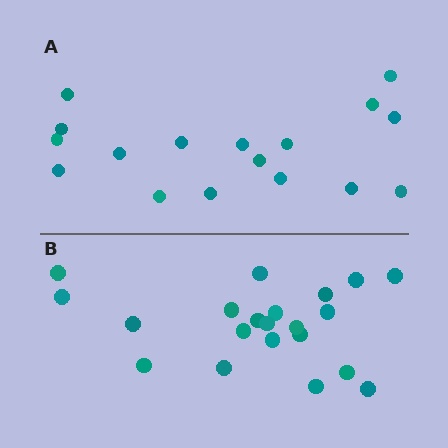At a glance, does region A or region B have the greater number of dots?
Region B (the bottom region) has more dots.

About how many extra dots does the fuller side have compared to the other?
Region B has about 4 more dots than region A.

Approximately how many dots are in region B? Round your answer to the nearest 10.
About 20 dots. (The exact count is 21, which rounds to 20.)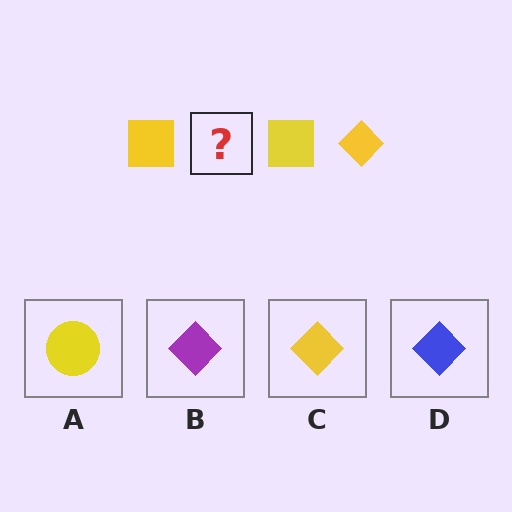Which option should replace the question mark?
Option C.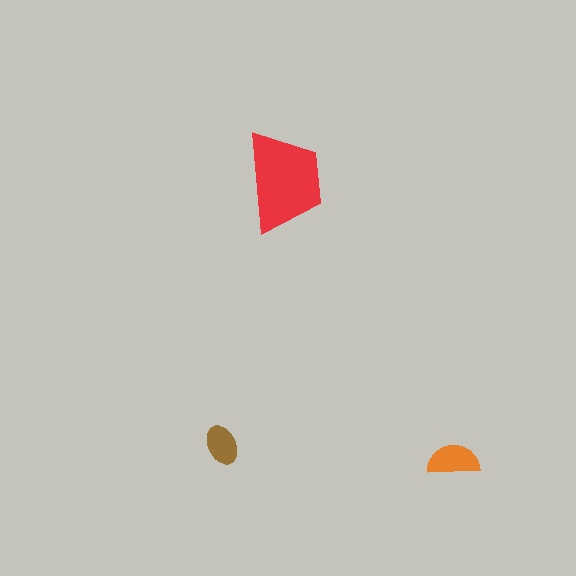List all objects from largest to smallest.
The red trapezoid, the orange semicircle, the brown ellipse.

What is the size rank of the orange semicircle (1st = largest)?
2nd.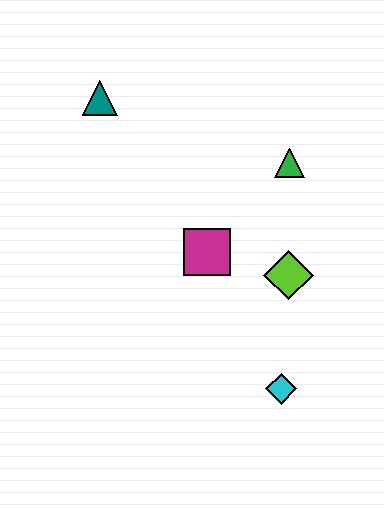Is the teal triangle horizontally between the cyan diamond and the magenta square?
No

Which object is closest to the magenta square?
The lime diamond is closest to the magenta square.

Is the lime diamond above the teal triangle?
No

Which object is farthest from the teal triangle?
The cyan diamond is farthest from the teal triangle.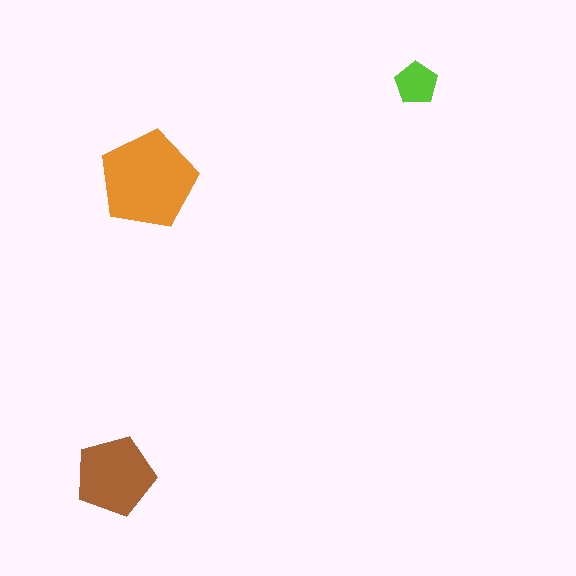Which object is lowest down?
The brown pentagon is bottommost.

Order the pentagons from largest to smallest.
the orange one, the brown one, the lime one.